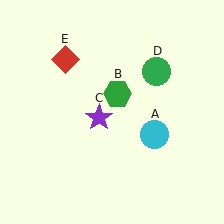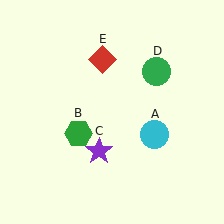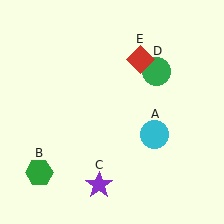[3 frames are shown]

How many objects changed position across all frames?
3 objects changed position: green hexagon (object B), purple star (object C), red diamond (object E).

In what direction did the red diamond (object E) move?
The red diamond (object E) moved right.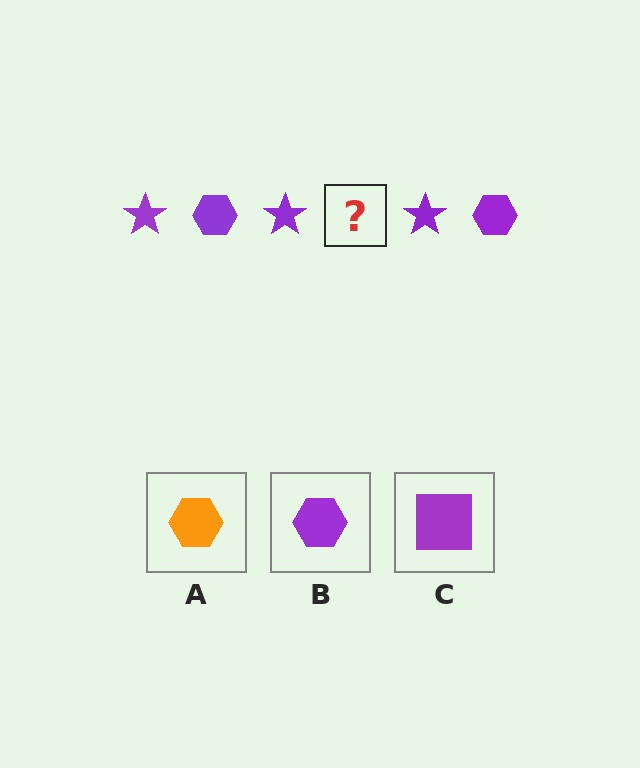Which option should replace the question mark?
Option B.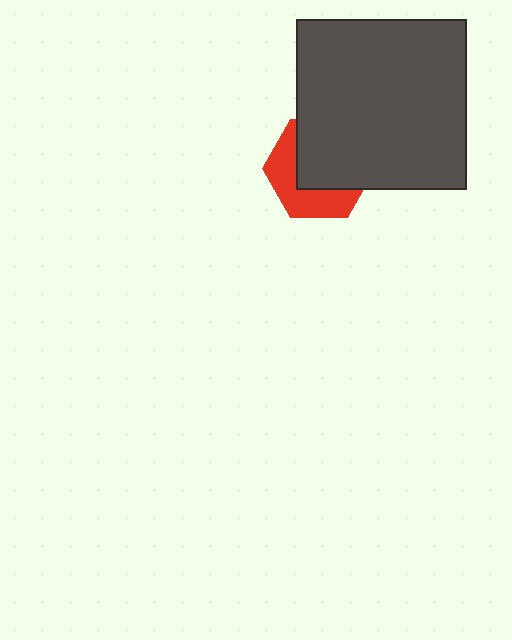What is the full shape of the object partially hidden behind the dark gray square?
The partially hidden object is a red hexagon.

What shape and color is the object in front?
The object in front is a dark gray square.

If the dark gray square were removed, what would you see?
You would see the complete red hexagon.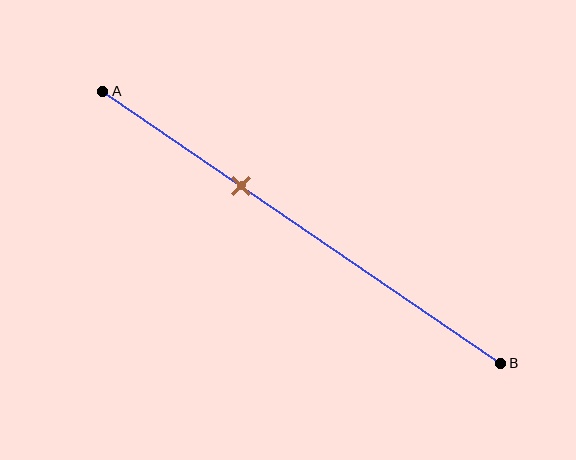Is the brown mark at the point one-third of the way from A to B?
Yes, the mark is approximately at the one-third point.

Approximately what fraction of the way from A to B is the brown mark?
The brown mark is approximately 35% of the way from A to B.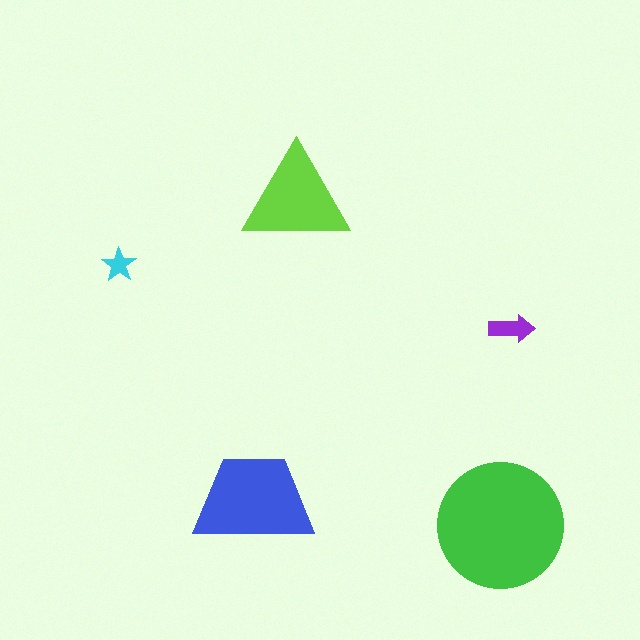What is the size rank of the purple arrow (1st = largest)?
4th.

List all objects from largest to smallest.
The green circle, the blue trapezoid, the lime triangle, the purple arrow, the cyan star.